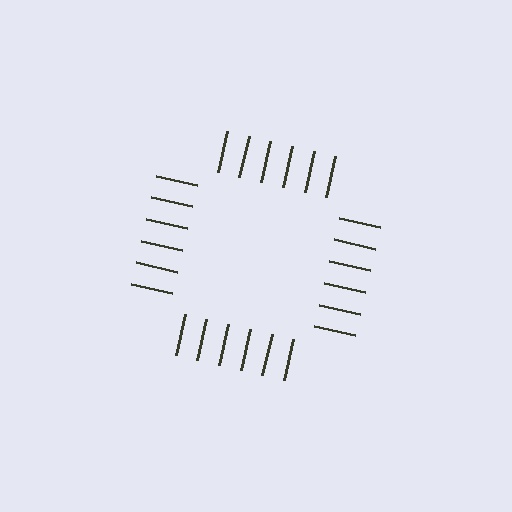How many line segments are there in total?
24 — 6 along each of the 4 edges.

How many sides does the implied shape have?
4 sides — the line-ends trace a square.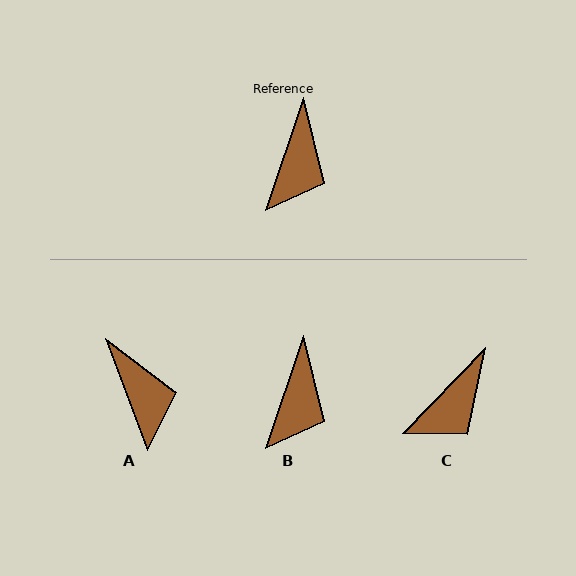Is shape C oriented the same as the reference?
No, it is off by about 26 degrees.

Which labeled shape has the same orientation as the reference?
B.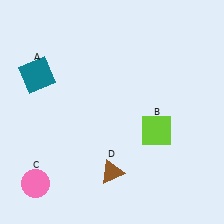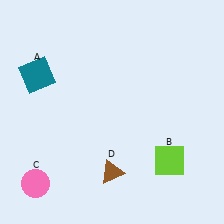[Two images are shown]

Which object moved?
The lime square (B) moved down.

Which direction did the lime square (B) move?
The lime square (B) moved down.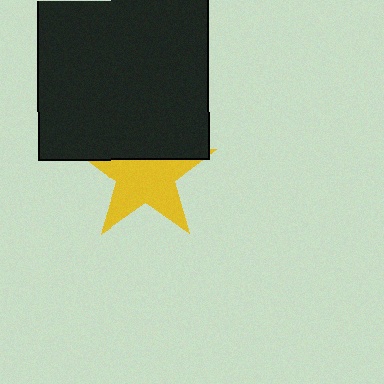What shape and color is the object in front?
The object in front is a black square.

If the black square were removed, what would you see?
You would see the complete yellow star.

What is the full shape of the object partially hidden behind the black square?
The partially hidden object is a yellow star.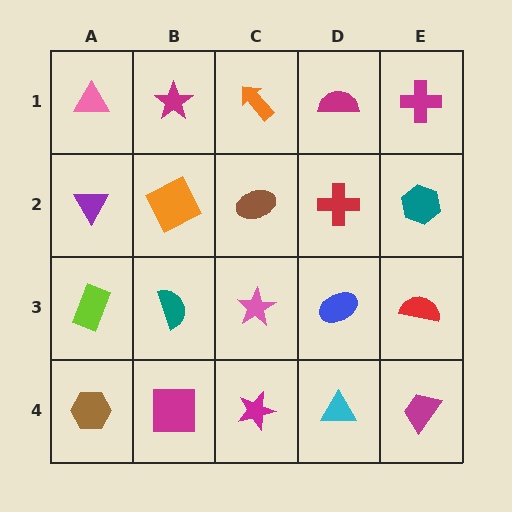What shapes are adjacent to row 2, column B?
A magenta star (row 1, column B), a teal semicircle (row 3, column B), a purple triangle (row 2, column A), a brown ellipse (row 2, column C).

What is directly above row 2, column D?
A magenta semicircle.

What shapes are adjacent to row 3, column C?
A brown ellipse (row 2, column C), a magenta star (row 4, column C), a teal semicircle (row 3, column B), a blue ellipse (row 3, column D).